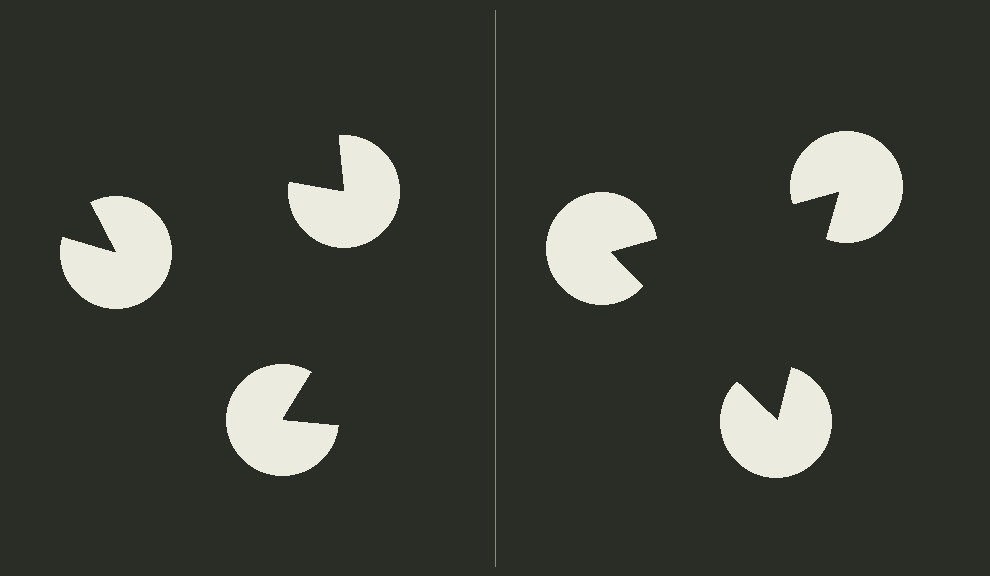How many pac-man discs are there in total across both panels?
6 — 3 on each side.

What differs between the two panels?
The pac-man discs are positioned identically on both sides; only the wedge orientations differ. On the right they align to a triangle; on the left they are misaligned.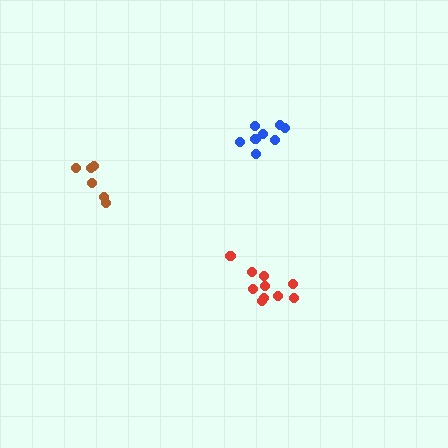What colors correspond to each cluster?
The clusters are colored: blue, brown, red.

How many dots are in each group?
Group 1: 8 dots, Group 2: 6 dots, Group 3: 11 dots (25 total).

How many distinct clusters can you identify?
There are 3 distinct clusters.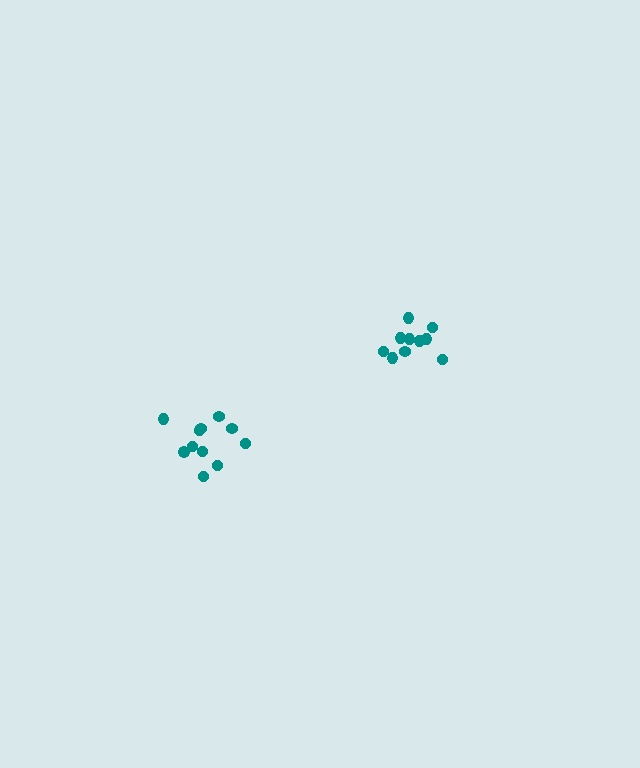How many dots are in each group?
Group 1: 10 dots, Group 2: 11 dots (21 total).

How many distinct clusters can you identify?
There are 2 distinct clusters.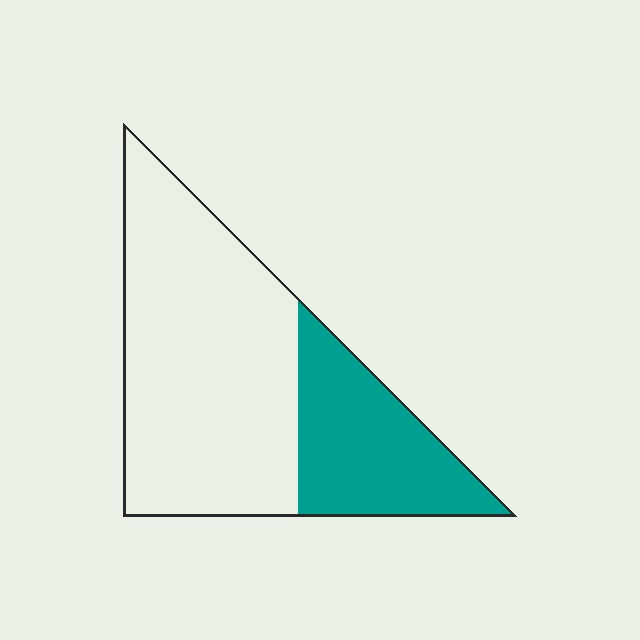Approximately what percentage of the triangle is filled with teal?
Approximately 30%.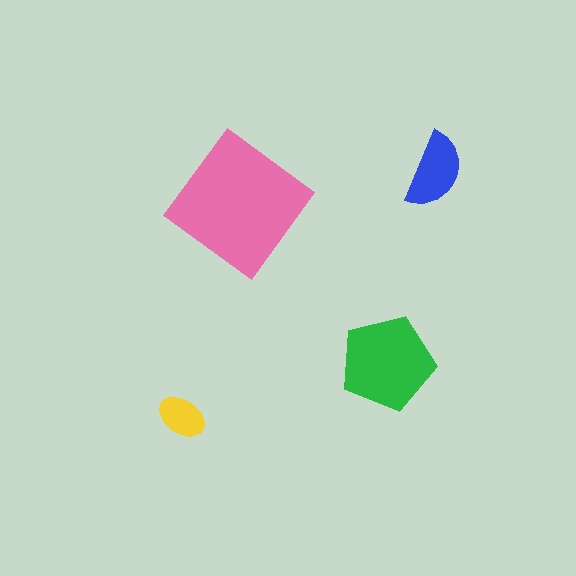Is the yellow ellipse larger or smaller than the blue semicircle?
Smaller.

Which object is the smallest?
The yellow ellipse.